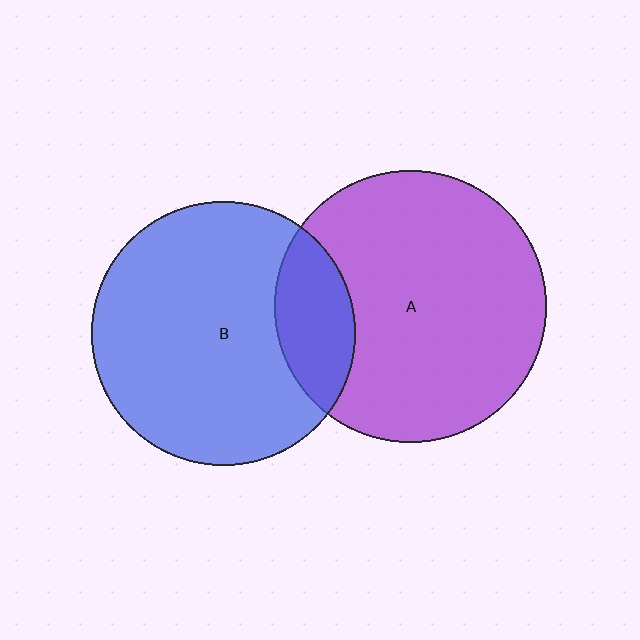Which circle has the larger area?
Circle A (purple).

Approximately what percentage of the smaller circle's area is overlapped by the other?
Approximately 20%.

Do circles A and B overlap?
Yes.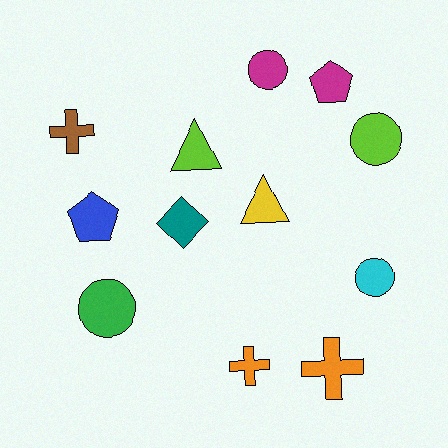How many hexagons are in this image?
There are no hexagons.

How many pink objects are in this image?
There are no pink objects.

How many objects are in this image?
There are 12 objects.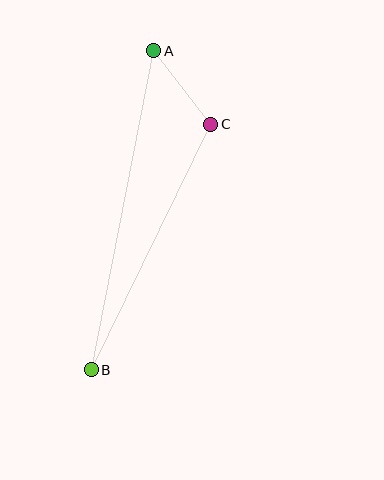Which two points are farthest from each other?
Points A and B are farthest from each other.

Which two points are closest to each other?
Points A and C are closest to each other.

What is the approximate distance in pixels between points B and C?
The distance between B and C is approximately 273 pixels.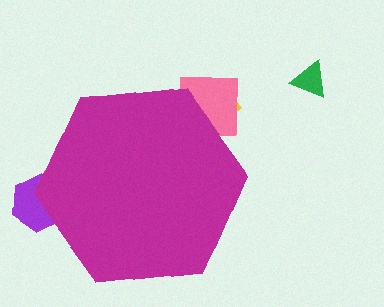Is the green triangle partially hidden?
No, the green triangle is fully visible.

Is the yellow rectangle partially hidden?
Yes, the yellow rectangle is partially hidden behind the magenta hexagon.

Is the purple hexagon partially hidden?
Yes, the purple hexagon is partially hidden behind the magenta hexagon.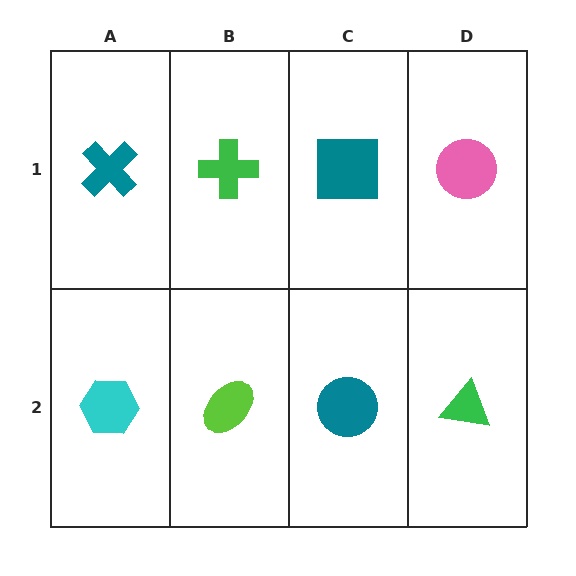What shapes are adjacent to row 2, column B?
A green cross (row 1, column B), a cyan hexagon (row 2, column A), a teal circle (row 2, column C).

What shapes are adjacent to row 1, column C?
A teal circle (row 2, column C), a green cross (row 1, column B), a pink circle (row 1, column D).